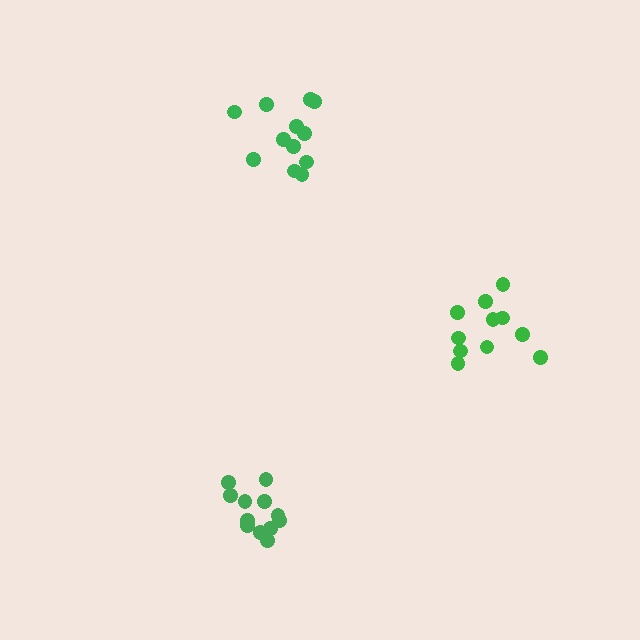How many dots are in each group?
Group 1: 11 dots, Group 2: 12 dots, Group 3: 12 dots (35 total).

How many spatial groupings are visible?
There are 3 spatial groupings.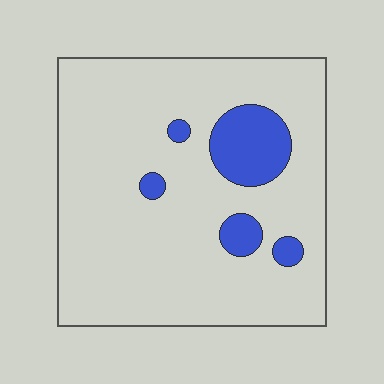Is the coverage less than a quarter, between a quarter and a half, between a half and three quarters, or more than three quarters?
Less than a quarter.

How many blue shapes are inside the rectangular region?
5.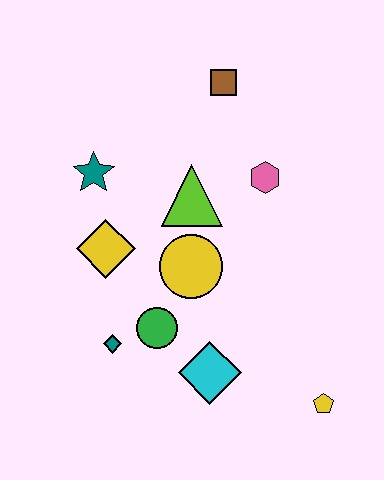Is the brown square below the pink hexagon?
No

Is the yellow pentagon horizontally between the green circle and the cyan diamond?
No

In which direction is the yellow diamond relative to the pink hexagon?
The yellow diamond is to the left of the pink hexagon.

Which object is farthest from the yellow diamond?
The yellow pentagon is farthest from the yellow diamond.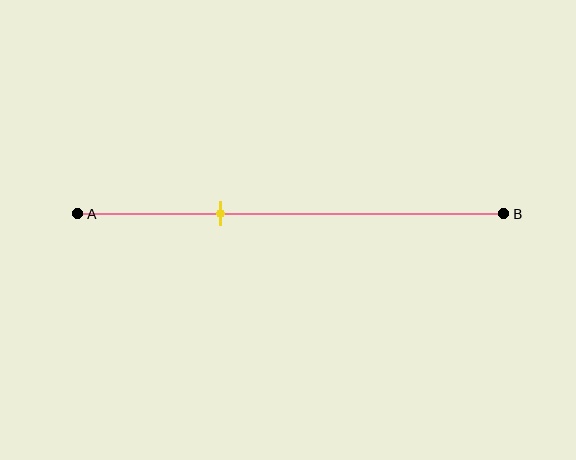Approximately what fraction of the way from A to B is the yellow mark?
The yellow mark is approximately 35% of the way from A to B.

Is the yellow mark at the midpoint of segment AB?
No, the mark is at about 35% from A, not at the 50% midpoint.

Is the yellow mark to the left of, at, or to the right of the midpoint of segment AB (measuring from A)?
The yellow mark is to the left of the midpoint of segment AB.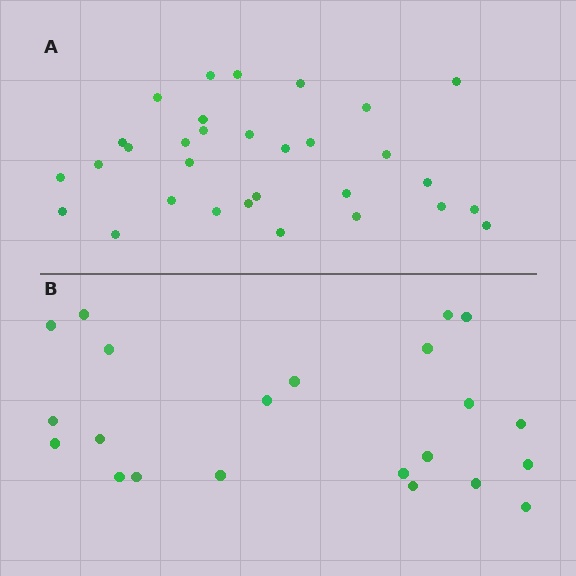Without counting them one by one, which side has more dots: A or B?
Region A (the top region) has more dots.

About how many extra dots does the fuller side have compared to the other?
Region A has roughly 8 or so more dots than region B.